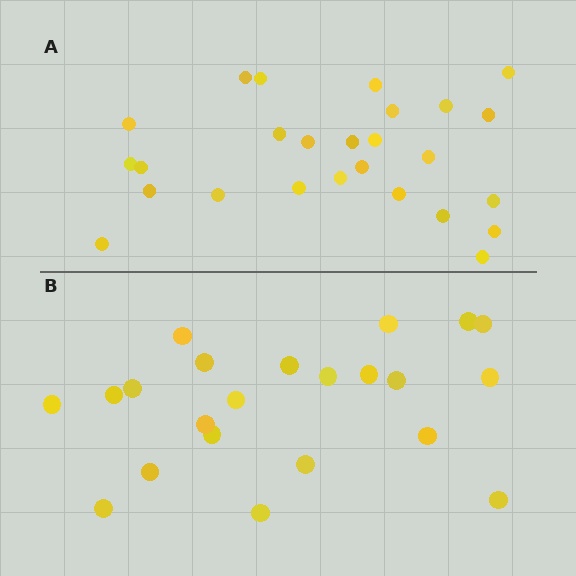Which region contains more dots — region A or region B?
Region A (the top region) has more dots.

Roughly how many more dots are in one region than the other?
Region A has about 4 more dots than region B.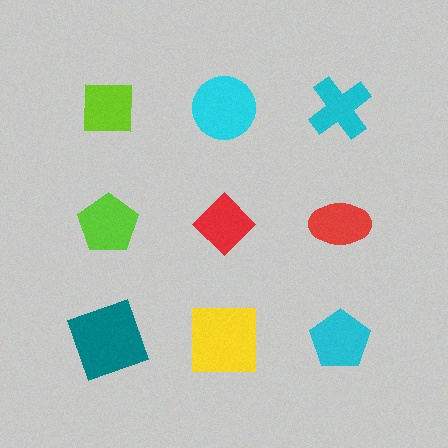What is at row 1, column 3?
A cyan cross.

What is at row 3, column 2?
A yellow square.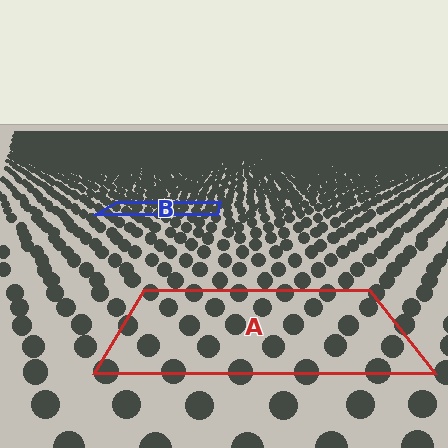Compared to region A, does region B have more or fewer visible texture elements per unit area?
Region B has more texture elements per unit area — they are packed more densely because it is farther away.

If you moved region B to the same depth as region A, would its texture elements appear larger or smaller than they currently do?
They would appear larger. At a closer depth, the same texture elements are projected at a bigger on-screen size.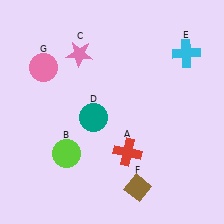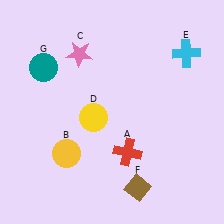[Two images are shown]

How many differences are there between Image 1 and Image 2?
There are 3 differences between the two images.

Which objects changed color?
B changed from lime to yellow. D changed from teal to yellow. G changed from pink to teal.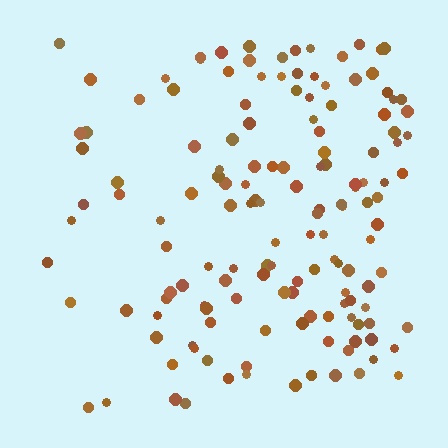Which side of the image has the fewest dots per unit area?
The left.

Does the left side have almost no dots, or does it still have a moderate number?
Still a moderate number, just noticeably fewer than the right.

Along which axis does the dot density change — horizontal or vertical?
Horizontal.